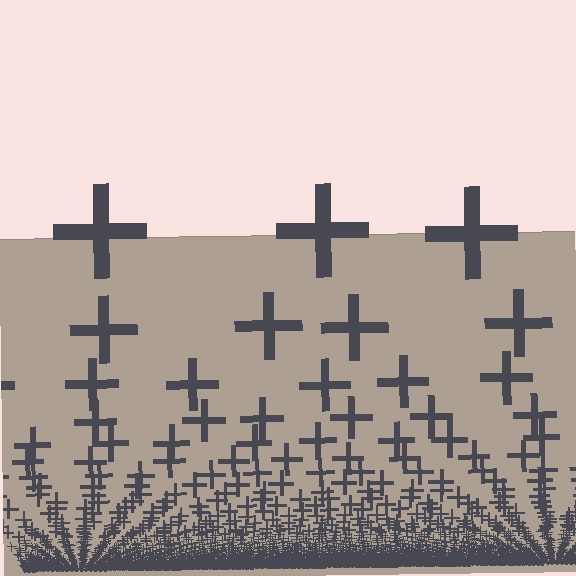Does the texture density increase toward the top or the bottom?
Density increases toward the bottom.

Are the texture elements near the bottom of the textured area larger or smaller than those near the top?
Smaller. The gradient is inverted — elements near the bottom are smaller and denser.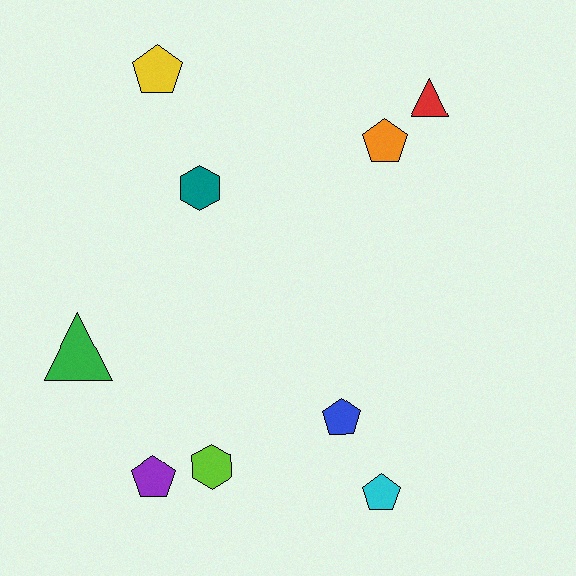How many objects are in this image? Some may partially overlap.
There are 9 objects.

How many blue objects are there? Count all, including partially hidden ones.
There is 1 blue object.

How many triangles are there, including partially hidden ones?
There are 2 triangles.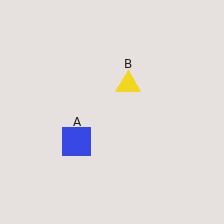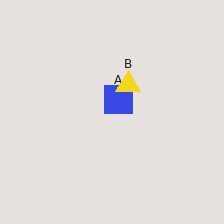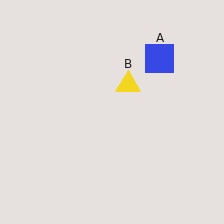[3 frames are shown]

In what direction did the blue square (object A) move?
The blue square (object A) moved up and to the right.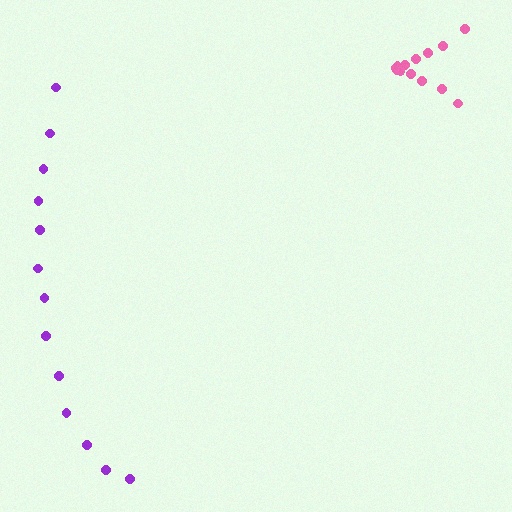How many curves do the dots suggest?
There are 2 distinct paths.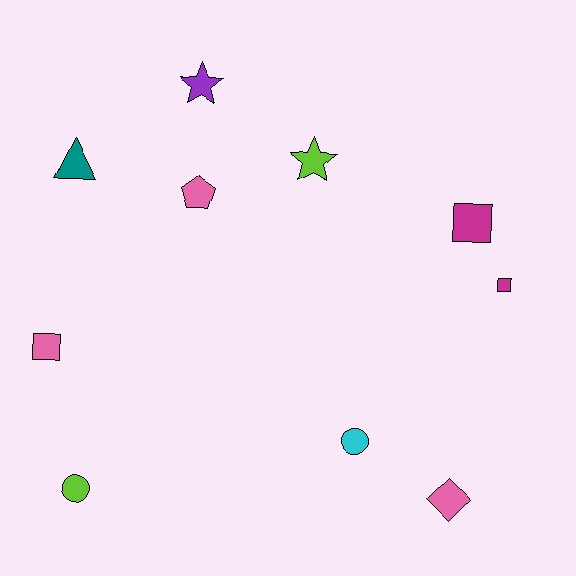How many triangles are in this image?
There is 1 triangle.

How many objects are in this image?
There are 10 objects.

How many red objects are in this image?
There are no red objects.